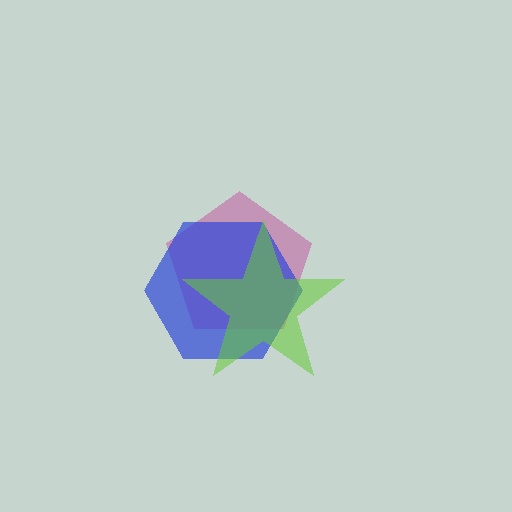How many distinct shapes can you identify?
There are 3 distinct shapes: a magenta pentagon, a blue hexagon, a lime star.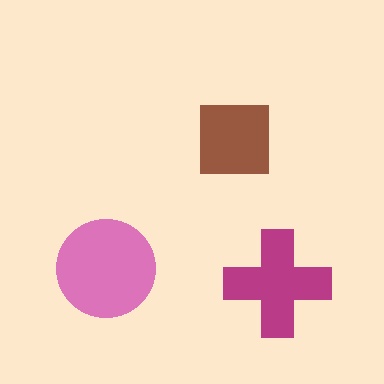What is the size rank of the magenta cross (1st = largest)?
2nd.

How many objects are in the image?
There are 3 objects in the image.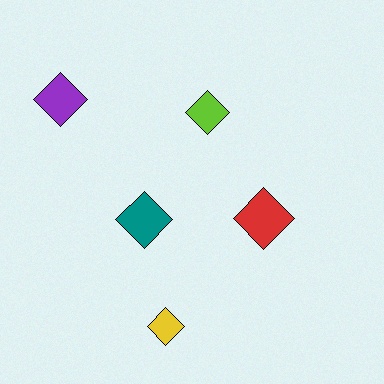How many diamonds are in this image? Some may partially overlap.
There are 5 diamonds.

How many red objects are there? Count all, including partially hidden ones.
There is 1 red object.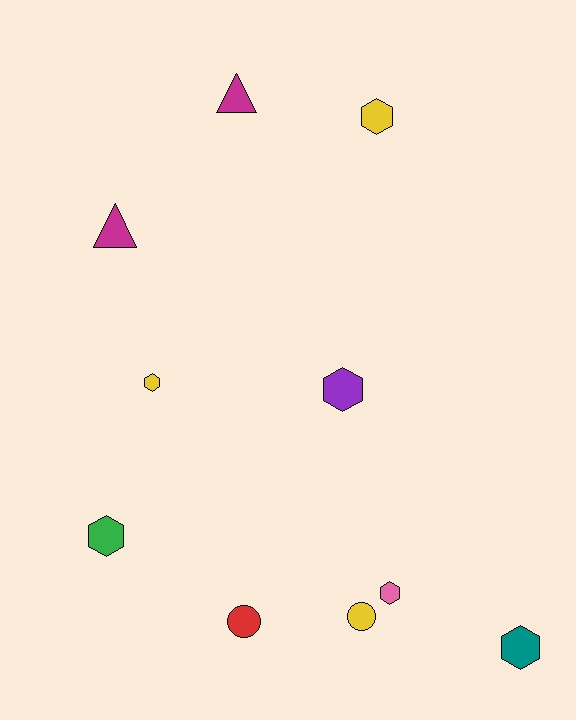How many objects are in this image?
There are 10 objects.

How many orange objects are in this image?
There are no orange objects.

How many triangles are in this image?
There are 2 triangles.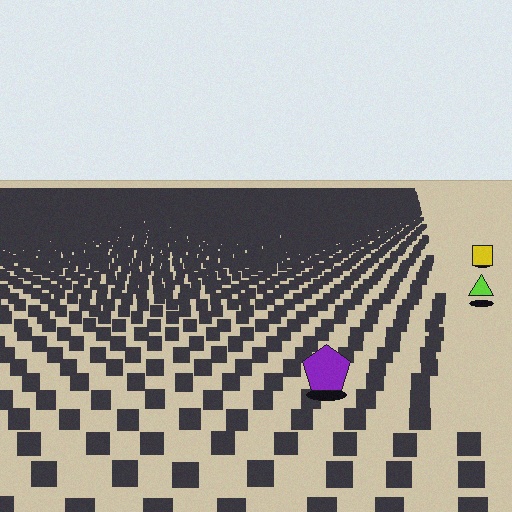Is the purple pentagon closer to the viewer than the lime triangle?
Yes. The purple pentagon is closer — you can tell from the texture gradient: the ground texture is coarser near it.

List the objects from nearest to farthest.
From nearest to farthest: the purple pentagon, the lime triangle, the yellow square.